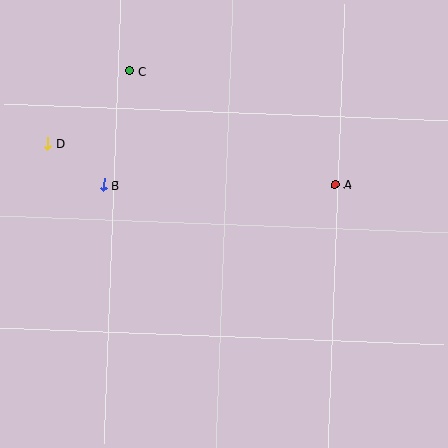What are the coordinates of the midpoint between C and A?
The midpoint between C and A is at (233, 128).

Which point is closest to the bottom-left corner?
Point B is closest to the bottom-left corner.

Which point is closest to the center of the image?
Point A at (335, 184) is closest to the center.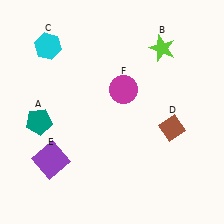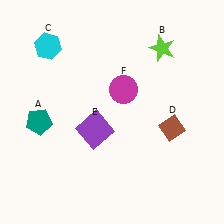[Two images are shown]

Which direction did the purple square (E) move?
The purple square (E) moved right.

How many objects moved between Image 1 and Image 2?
1 object moved between the two images.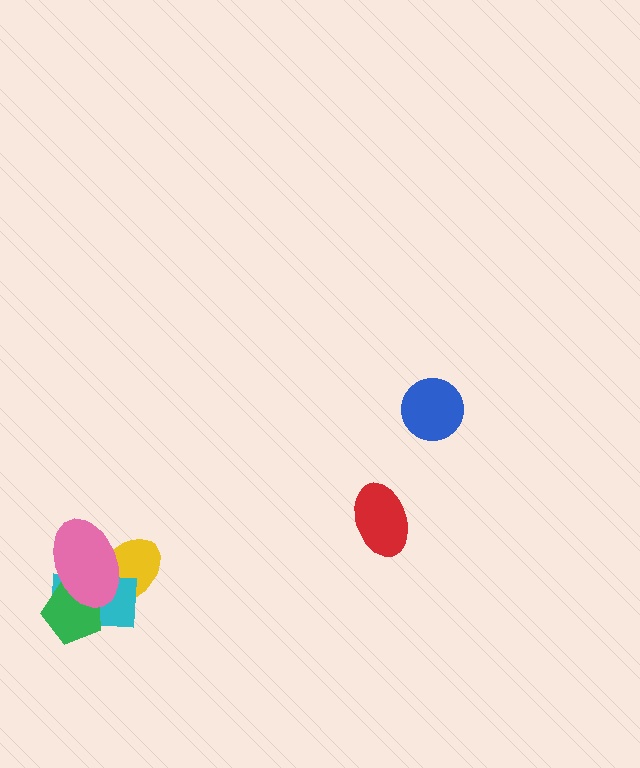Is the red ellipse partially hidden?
No, no other shape covers it.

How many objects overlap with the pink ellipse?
3 objects overlap with the pink ellipse.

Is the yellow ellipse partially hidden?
Yes, it is partially covered by another shape.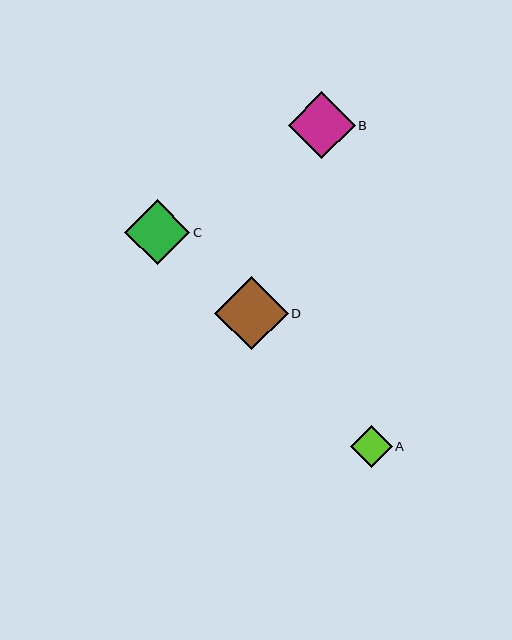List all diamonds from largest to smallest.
From largest to smallest: D, B, C, A.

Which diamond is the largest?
Diamond D is the largest with a size of approximately 74 pixels.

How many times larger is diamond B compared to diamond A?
Diamond B is approximately 1.6 times the size of diamond A.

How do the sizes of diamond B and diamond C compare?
Diamond B and diamond C are approximately the same size.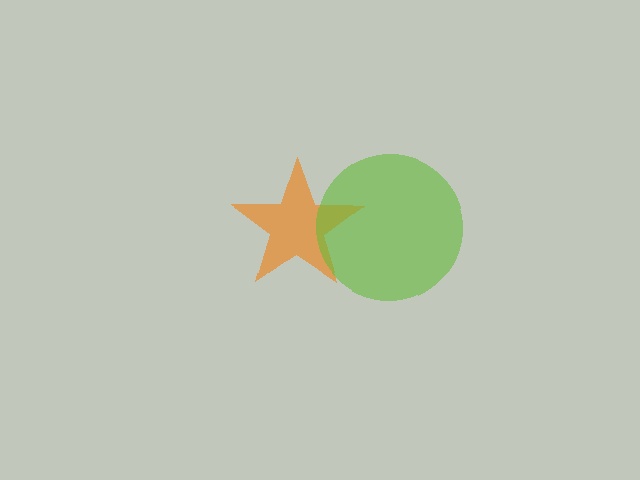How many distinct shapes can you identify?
There are 2 distinct shapes: an orange star, a lime circle.